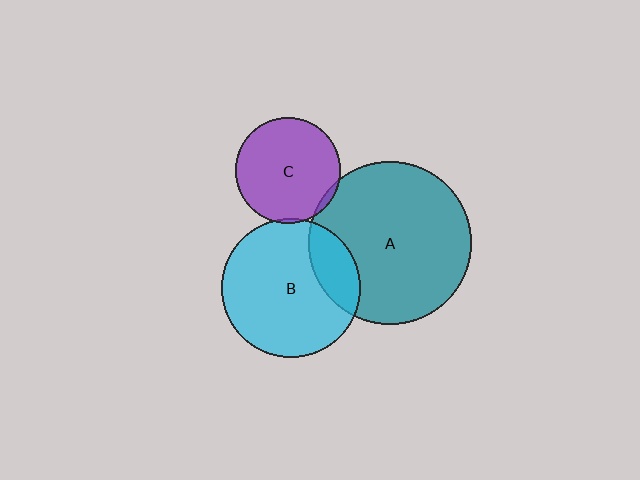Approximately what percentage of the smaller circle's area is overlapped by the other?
Approximately 5%.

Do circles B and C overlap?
Yes.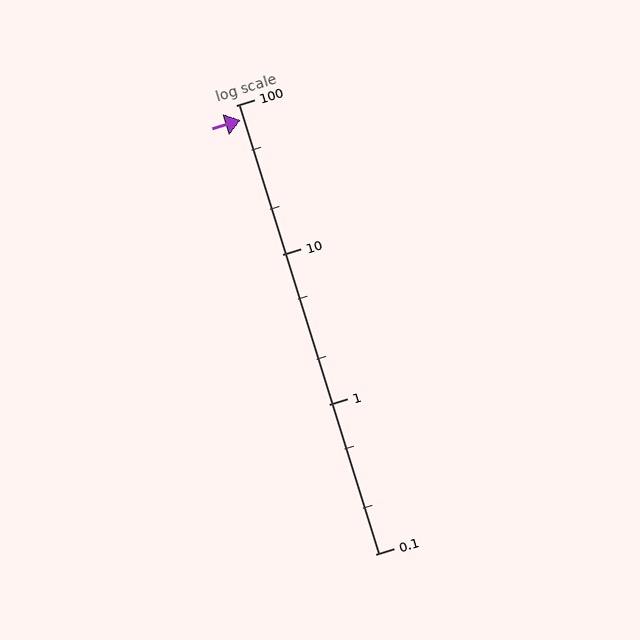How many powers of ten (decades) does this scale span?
The scale spans 3 decades, from 0.1 to 100.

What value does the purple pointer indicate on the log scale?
The pointer indicates approximately 80.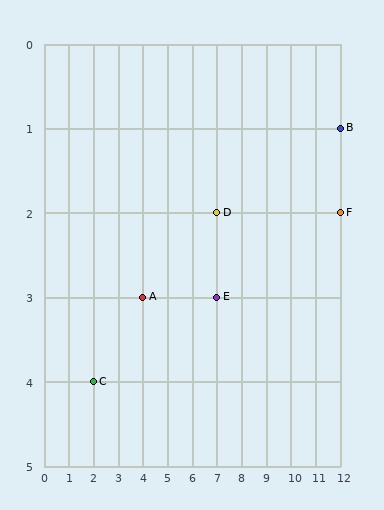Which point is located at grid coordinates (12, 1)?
Point B is at (12, 1).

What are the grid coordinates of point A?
Point A is at grid coordinates (4, 3).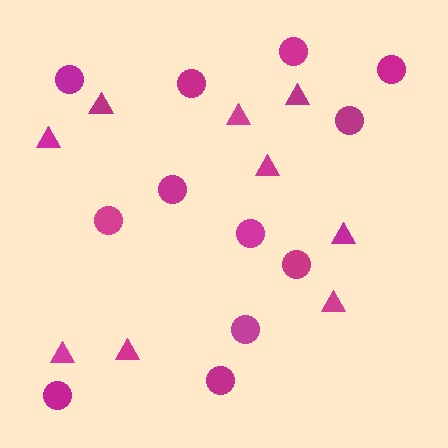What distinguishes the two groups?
There are 2 groups: one group of triangles (9) and one group of circles (12).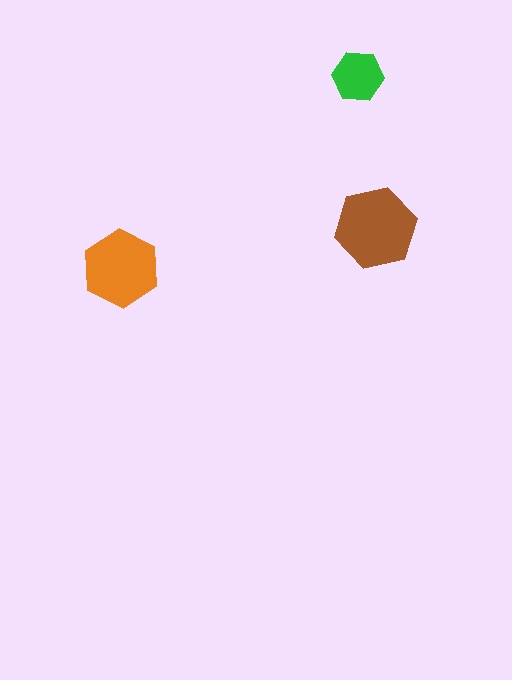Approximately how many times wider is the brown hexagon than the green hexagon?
About 1.5 times wider.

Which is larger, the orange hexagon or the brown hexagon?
The brown one.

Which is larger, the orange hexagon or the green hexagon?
The orange one.